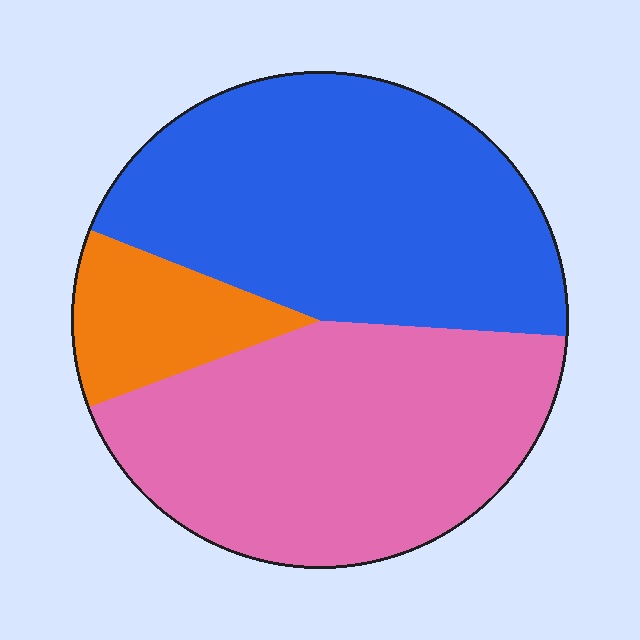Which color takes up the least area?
Orange, at roughly 10%.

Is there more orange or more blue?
Blue.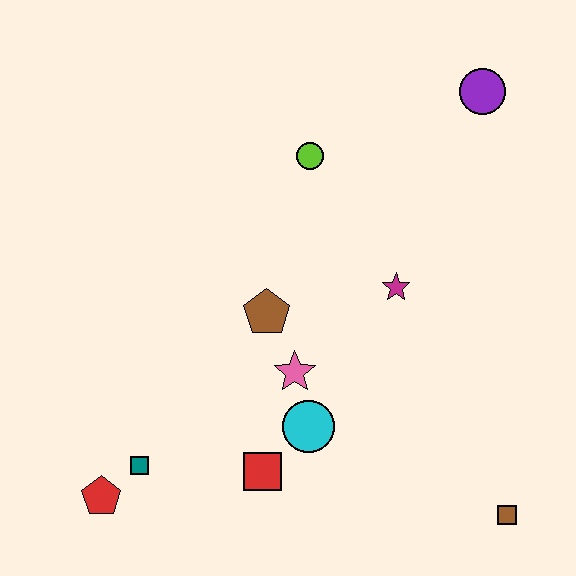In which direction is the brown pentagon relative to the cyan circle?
The brown pentagon is above the cyan circle.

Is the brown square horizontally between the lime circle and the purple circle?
No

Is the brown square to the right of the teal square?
Yes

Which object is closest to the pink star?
The cyan circle is closest to the pink star.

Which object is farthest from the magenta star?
The red pentagon is farthest from the magenta star.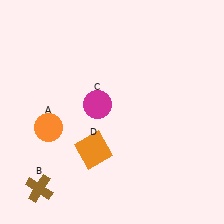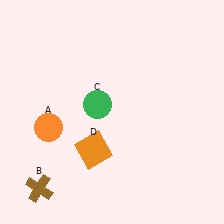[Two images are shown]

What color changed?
The circle (C) changed from magenta in Image 1 to green in Image 2.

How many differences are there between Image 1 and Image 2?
There is 1 difference between the two images.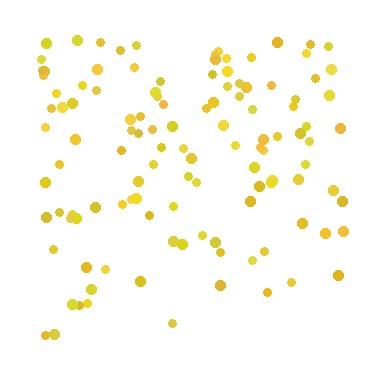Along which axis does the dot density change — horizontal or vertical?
Vertical.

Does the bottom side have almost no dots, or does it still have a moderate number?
Still a moderate number, just noticeably fewer than the top.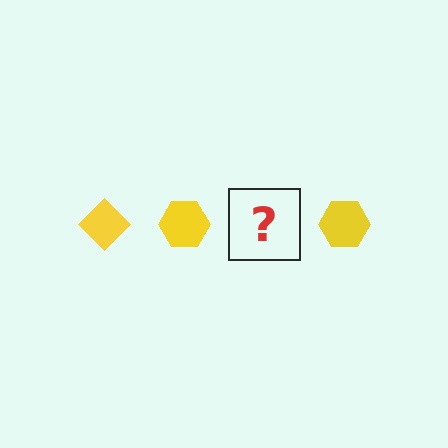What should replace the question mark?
The question mark should be replaced with a yellow diamond.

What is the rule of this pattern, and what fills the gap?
The rule is that the pattern cycles through diamond, hexagon shapes in yellow. The gap should be filled with a yellow diamond.